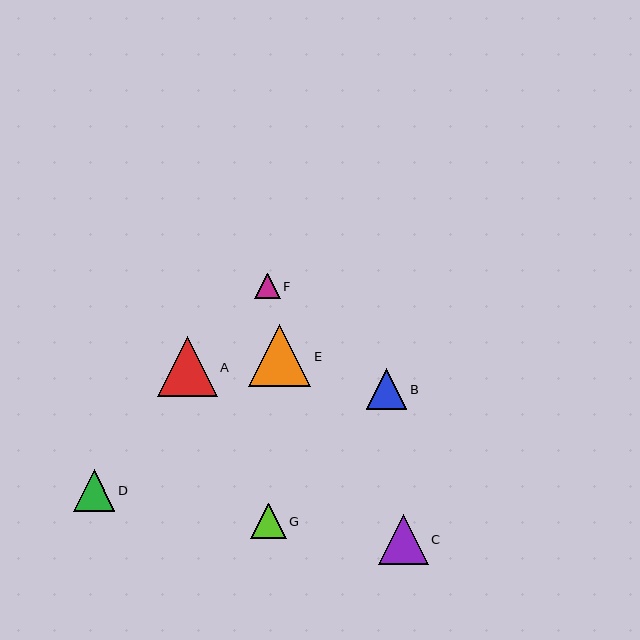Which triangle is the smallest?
Triangle F is the smallest with a size of approximately 25 pixels.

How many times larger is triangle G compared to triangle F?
Triangle G is approximately 1.4 times the size of triangle F.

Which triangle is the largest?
Triangle E is the largest with a size of approximately 63 pixels.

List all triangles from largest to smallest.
From largest to smallest: E, A, C, D, B, G, F.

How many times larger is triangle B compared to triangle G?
Triangle B is approximately 1.1 times the size of triangle G.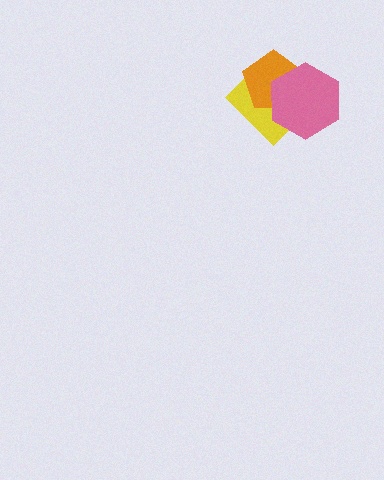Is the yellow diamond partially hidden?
Yes, it is partially covered by another shape.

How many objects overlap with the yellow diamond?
2 objects overlap with the yellow diamond.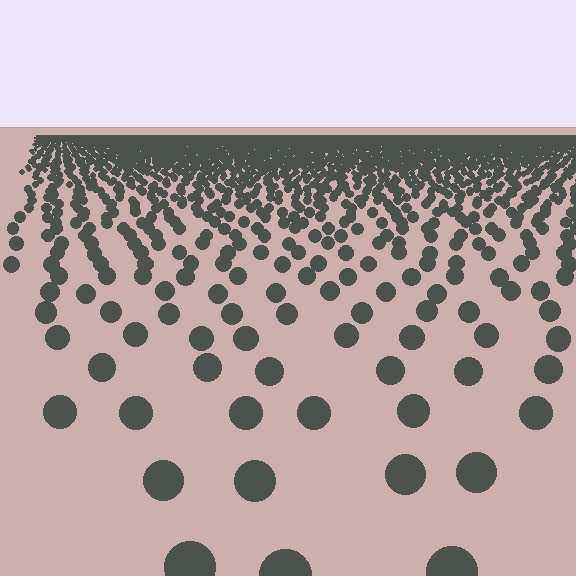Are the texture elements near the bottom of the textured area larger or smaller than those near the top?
Larger. Near the bottom, elements are closer to the viewer and appear at a bigger on-screen size.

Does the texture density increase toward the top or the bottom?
Density increases toward the top.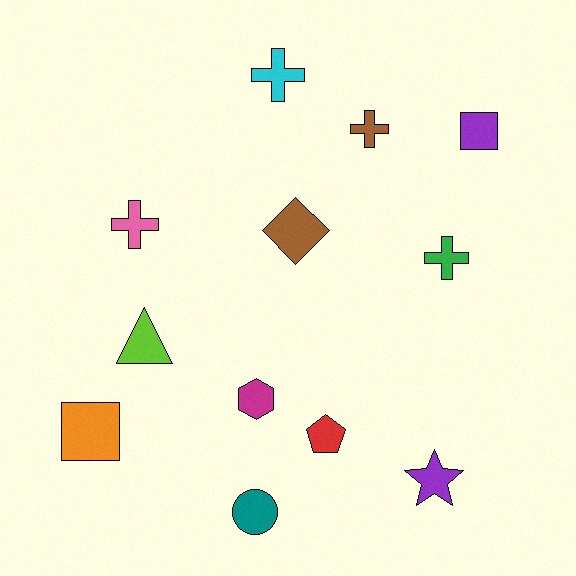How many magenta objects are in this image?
There is 1 magenta object.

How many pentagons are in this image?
There is 1 pentagon.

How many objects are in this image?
There are 12 objects.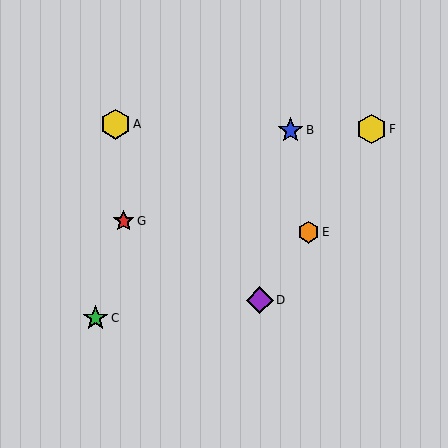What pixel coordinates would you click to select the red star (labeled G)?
Click at (124, 221) to select the red star G.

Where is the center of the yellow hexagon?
The center of the yellow hexagon is at (371, 129).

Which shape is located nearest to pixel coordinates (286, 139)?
The blue star (labeled B) at (291, 130) is nearest to that location.